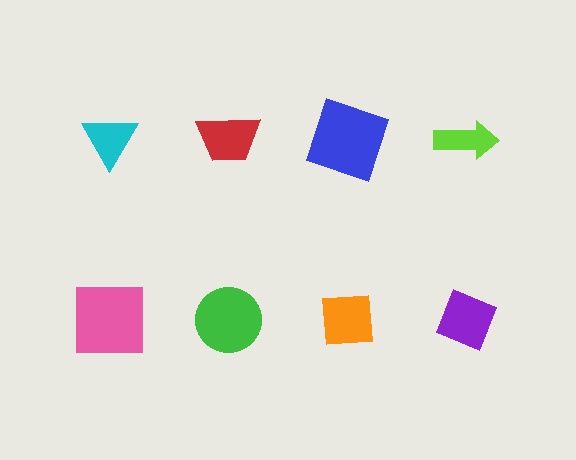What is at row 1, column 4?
A lime arrow.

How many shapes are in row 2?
4 shapes.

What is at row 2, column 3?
An orange square.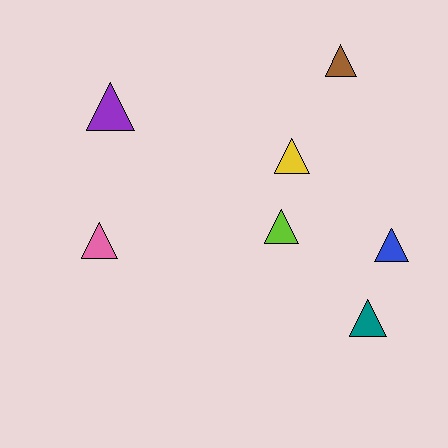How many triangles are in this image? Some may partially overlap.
There are 7 triangles.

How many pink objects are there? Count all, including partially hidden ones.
There is 1 pink object.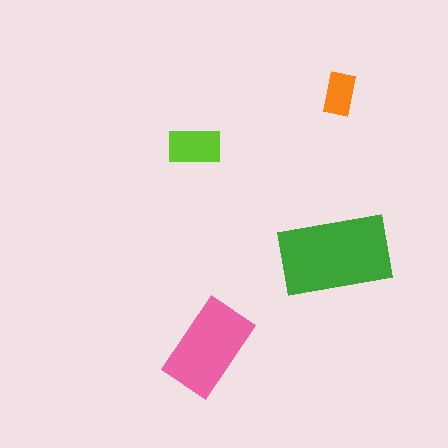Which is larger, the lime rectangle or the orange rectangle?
The lime one.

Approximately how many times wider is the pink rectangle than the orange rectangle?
About 2 times wider.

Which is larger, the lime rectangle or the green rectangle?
The green one.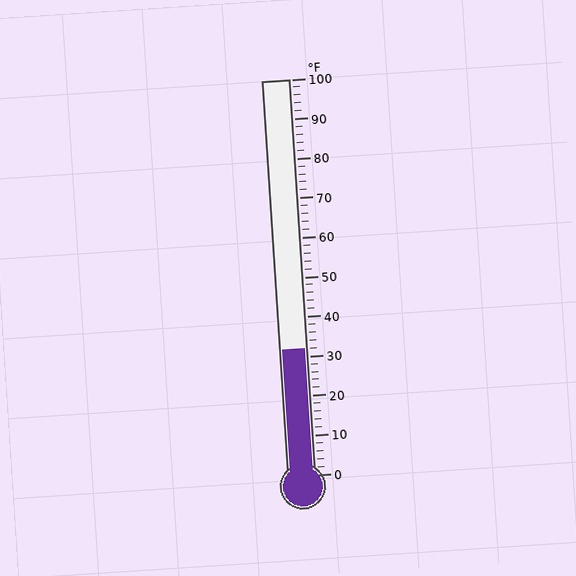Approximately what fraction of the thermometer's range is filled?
The thermometer is filled to approximately 30% of its range.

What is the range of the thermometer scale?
The thermometer scale ranges from 0°F to 100°F.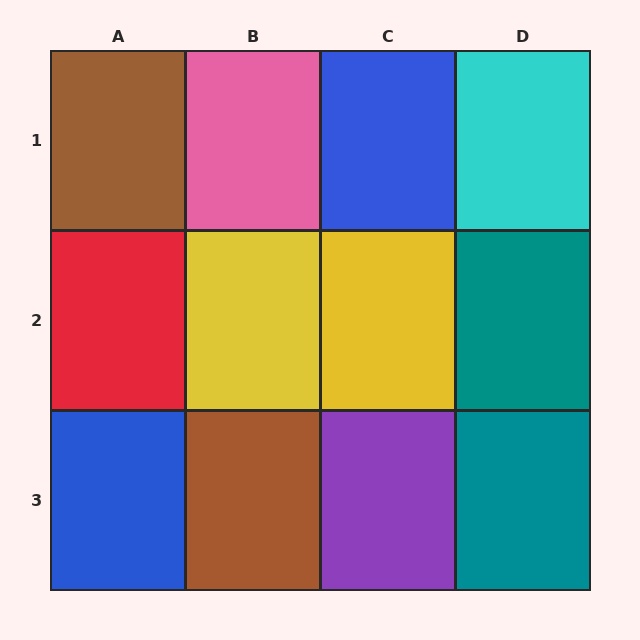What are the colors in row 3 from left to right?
Blue, brown, purple, teal.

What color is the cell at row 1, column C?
Blue.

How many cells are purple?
1 cell is purple.